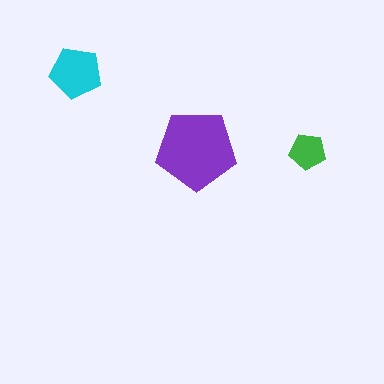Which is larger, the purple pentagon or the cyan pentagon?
The purple one.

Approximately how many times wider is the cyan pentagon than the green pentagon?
About 1.5 times wider.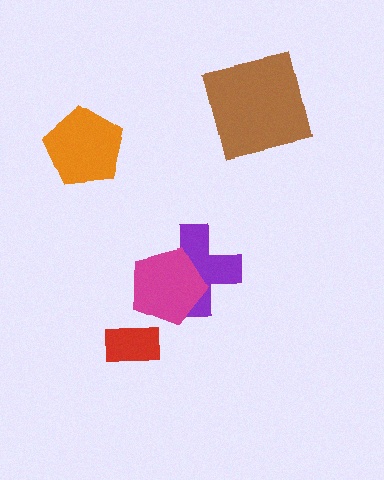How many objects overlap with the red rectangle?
0 objects overlap with the red rectangle.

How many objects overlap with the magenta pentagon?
1 object overlaps with the magenta pentagon.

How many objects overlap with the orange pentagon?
0 objects overlap with the orange pentagon.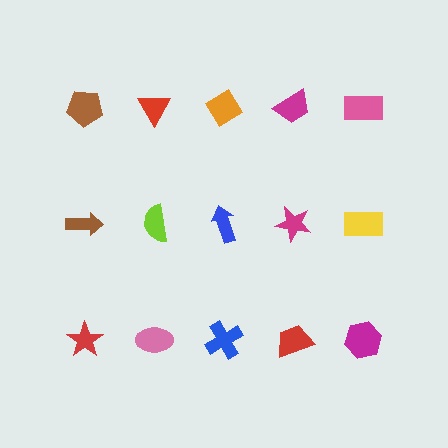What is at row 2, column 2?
A lime semicircle.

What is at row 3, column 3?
A blue cross.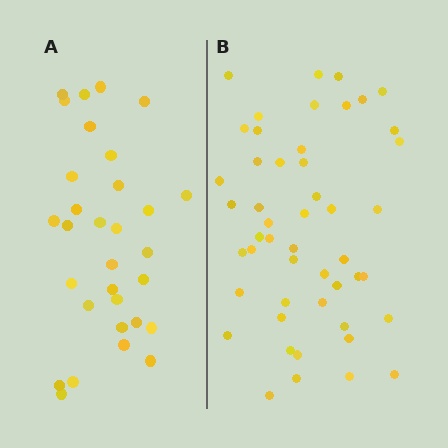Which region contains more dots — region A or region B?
Region B (the right region) has more dots.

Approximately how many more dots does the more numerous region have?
Region B has approximately 20 more dots than region A.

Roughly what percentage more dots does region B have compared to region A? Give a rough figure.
About 60% more.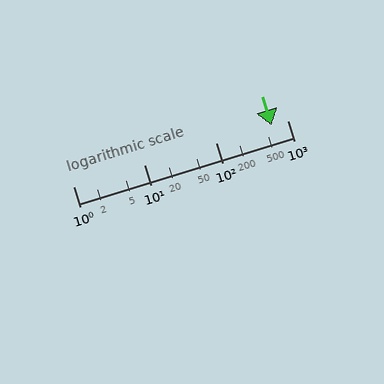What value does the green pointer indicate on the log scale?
The pointer indicates approximately 610.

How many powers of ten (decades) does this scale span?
The scale spans 3 decades, from 1 to 1000.